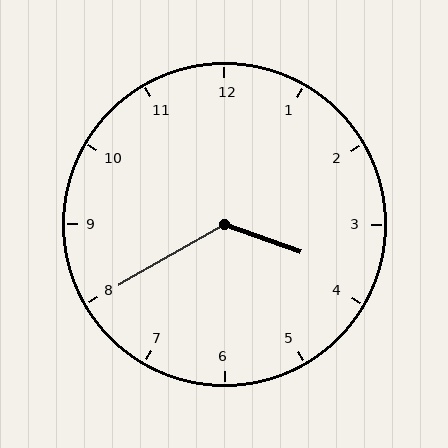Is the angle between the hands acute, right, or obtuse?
It is obtuse.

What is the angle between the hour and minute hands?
Approximately 130 degrees.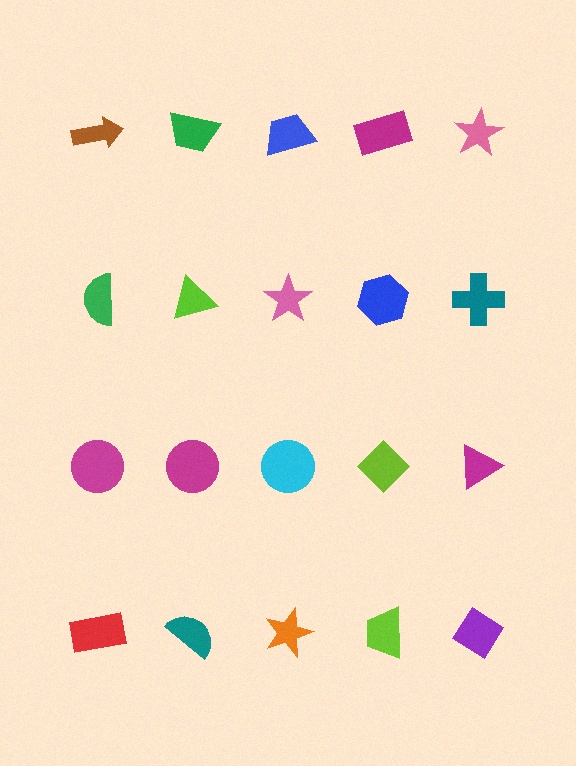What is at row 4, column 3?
An orange star.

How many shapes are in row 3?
5 shapes.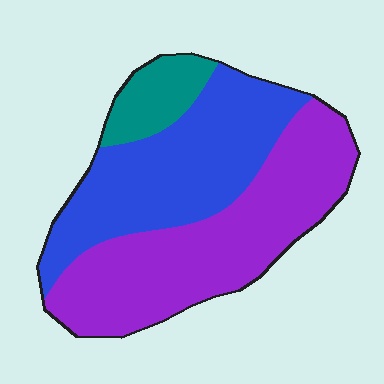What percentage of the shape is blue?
Blue takes up between a quarter and a half of the shape.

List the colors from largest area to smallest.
From largest to smallest: purple, blue, teal.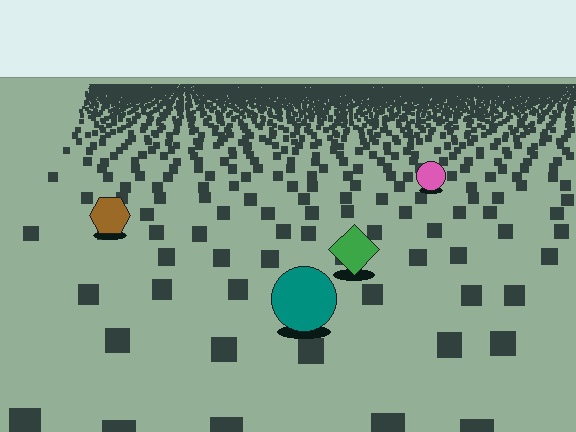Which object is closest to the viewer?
The teal circle is closest. The texture marks near it are larger and more spread out.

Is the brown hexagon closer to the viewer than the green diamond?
No. The green diamond is closer — you can tell from the texture gradient: the ground texture is coarser near it.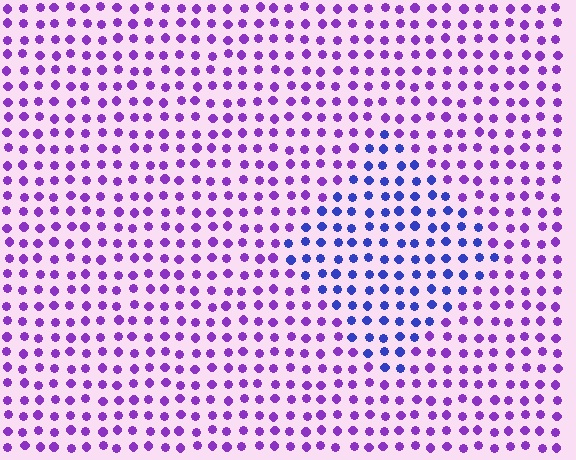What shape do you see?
I see a diamond.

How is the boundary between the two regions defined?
The boundary is defined purely by a slight shift in hue (about 42 degrees). Spacing, size, and orientation are identical on both sides.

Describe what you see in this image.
The image is filled with small purple elements in a uniform arrangement. A diamond-shaped region is visible where the elements are tinted to a slightly different hue, forming a subtle color boundary.